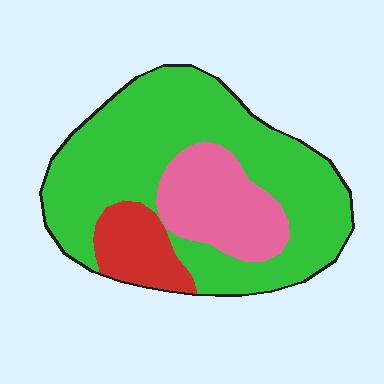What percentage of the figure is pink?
Pink takes up about one fifth (1/5) of the figure.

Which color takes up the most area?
Green, at roughly 65%.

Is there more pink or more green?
Green.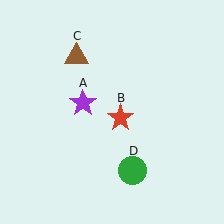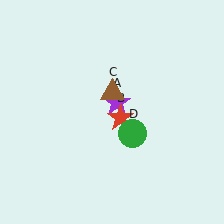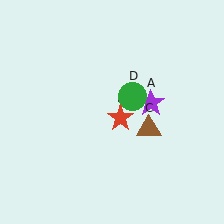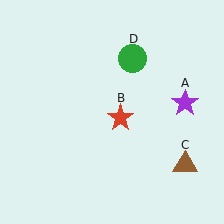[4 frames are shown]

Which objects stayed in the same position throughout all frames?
Red star (object B) remained stationary.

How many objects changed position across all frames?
3 objects changed position: purple star (object A), brown triangle (object C), green circle (object D).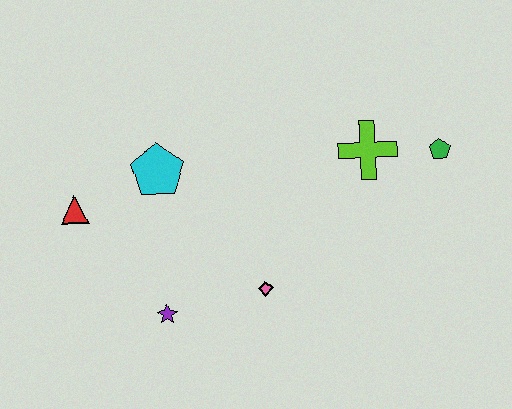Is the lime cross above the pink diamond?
Yes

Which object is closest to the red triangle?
The cyan pentagon is closest to the red triangle.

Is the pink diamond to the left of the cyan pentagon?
No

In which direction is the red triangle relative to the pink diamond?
The red triangle is to the left of the pink diamond.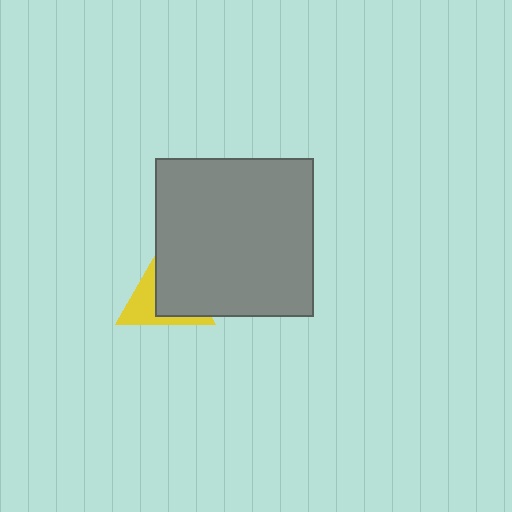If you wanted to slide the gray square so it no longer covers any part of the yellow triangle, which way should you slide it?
Slide it right — that is the most direct way to separate the two shapes.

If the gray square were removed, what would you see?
You would see the complete yellow triangle.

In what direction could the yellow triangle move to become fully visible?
The yellow triangle could move left. That would shift it out from behind the gray square entirely.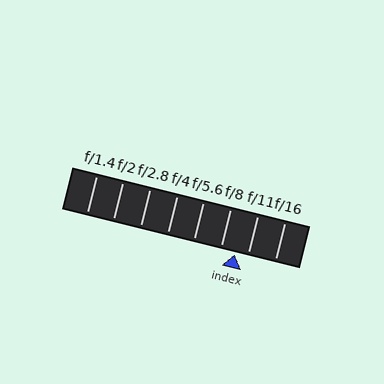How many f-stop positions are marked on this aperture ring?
There are 8 f-stop positions marked.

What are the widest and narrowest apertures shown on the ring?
The widest aperture shown is f/1.4 and the narrowest is f/16.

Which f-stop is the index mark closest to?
The index mark is closest to f/11.